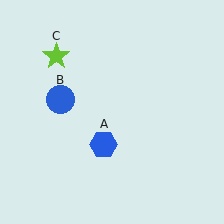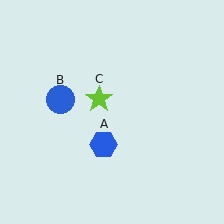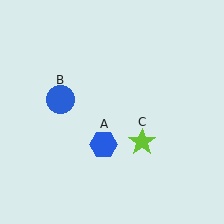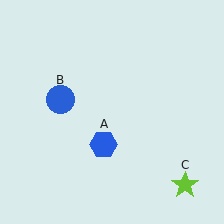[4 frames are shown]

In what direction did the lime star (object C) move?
The lime star (object C) moved down and to the right.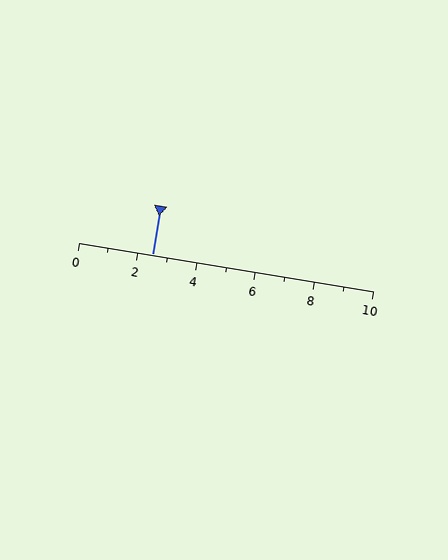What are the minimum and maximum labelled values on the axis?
The axis runs from 0 to 10.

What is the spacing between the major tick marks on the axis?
The major ticks are spaced 2 apart.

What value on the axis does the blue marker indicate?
The marker indicates approximately 2.5.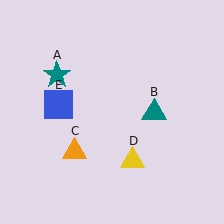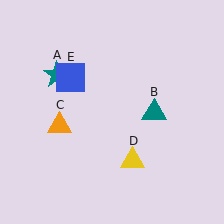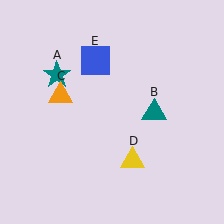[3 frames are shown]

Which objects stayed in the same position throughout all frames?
Teal star (object A) and teal triangle (object B) and yellow triangle (object D) remained stationary.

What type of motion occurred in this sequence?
The orange triangle (object C), blue square (object E) rotated clockwise around the center of the scene.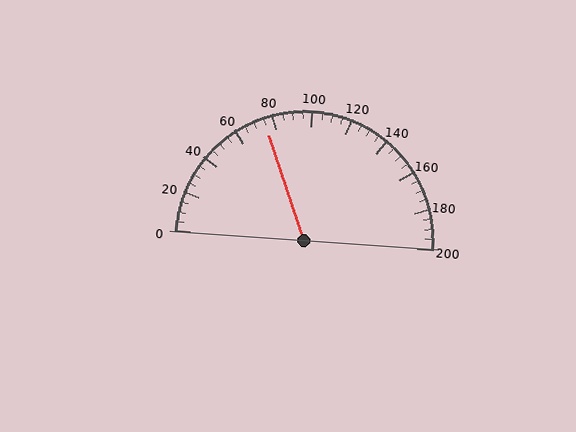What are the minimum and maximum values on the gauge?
The gauge ranges from 0 to 200.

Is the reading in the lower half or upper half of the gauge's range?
The reading is in the lower half of the range (0 to 200).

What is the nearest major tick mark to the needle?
The nearest major tick mark is 80.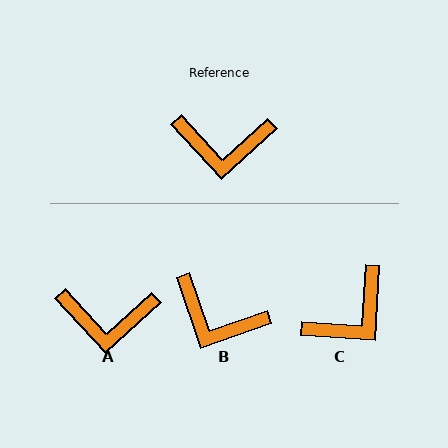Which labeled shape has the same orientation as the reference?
A.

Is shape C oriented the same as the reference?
No, it is off by about 44 degrees.